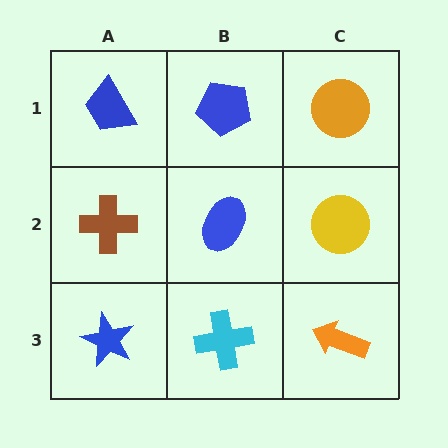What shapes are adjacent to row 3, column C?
A yellow circle (row 2, column C), a cyan cross (row 3, column B).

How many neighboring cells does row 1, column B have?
3.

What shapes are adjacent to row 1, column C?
A yellow circle (row 2, column C), a blue pentagon (row 1, column B).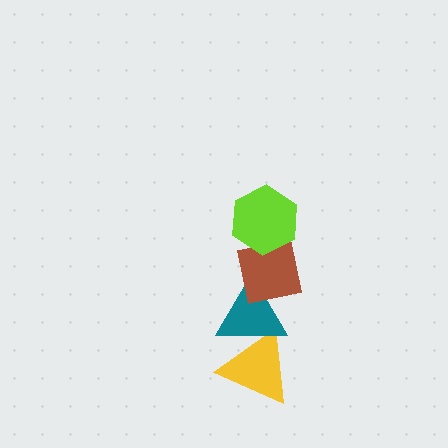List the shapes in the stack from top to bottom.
From top to bottom: the lime hexagon, the brown square, the teal triangle, the yellow triangle.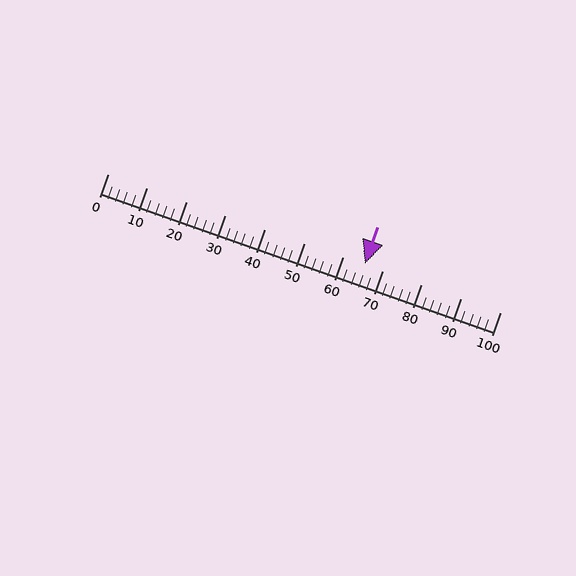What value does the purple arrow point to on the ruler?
The purple arrow points to approximately 65.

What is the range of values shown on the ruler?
The ruler shows values from 0 to 100.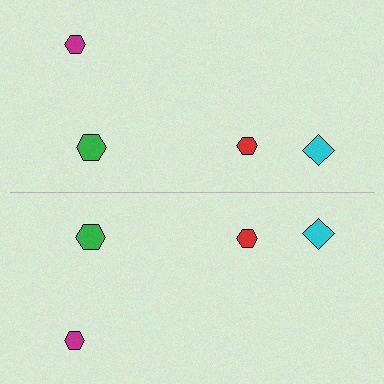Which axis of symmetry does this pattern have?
The pattern has a horizontal axis of symmetry running through the center of the image.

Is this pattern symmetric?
Yes, this pattern has bilateral (reflection) symmetry.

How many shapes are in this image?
There are 8 shapes in this image.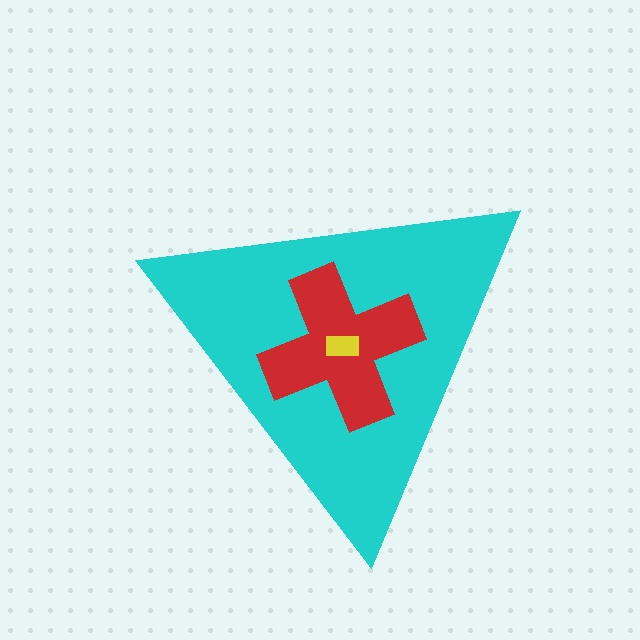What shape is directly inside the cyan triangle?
The red cross.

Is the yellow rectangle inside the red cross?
Yes.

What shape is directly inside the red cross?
The yellow rectangle.